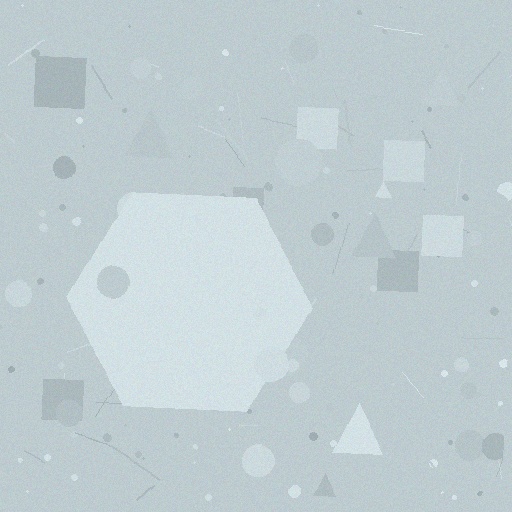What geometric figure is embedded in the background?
A hexagon is embedded in the background.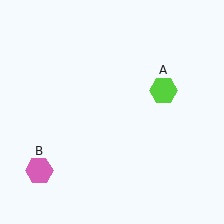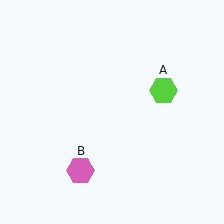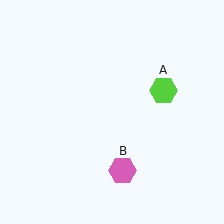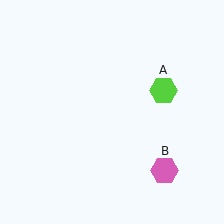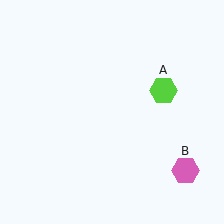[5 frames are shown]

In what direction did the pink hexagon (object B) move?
The pink hexagon (object B) moved right.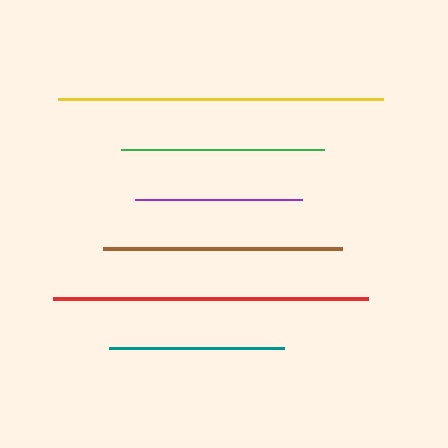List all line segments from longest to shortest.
From longest to shortest: yellow, red, brown, green, teal, purple.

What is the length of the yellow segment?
The yellow segment is approximately 326 pixels long.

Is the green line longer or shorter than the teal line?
The green line is longer than the teal line.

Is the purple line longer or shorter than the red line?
The red line is longer than the purple line.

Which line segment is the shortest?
The purple line is the shortest at approximately 167 pixels.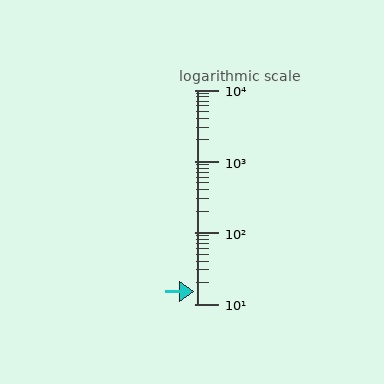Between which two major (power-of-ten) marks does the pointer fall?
The pointer is between 10 and 100.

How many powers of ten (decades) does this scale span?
The scale spans 3 decades, from 10 to 10000.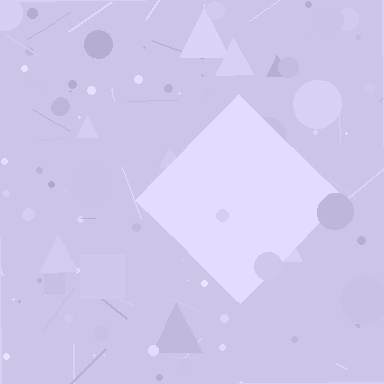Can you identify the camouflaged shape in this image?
The camouflaged shape is a diamond.